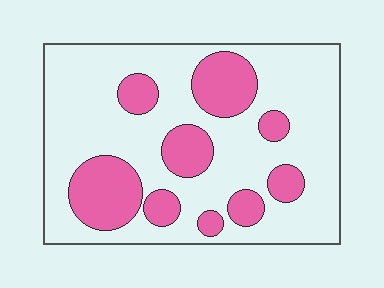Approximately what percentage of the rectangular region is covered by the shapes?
Approximately 25%.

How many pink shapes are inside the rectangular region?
9.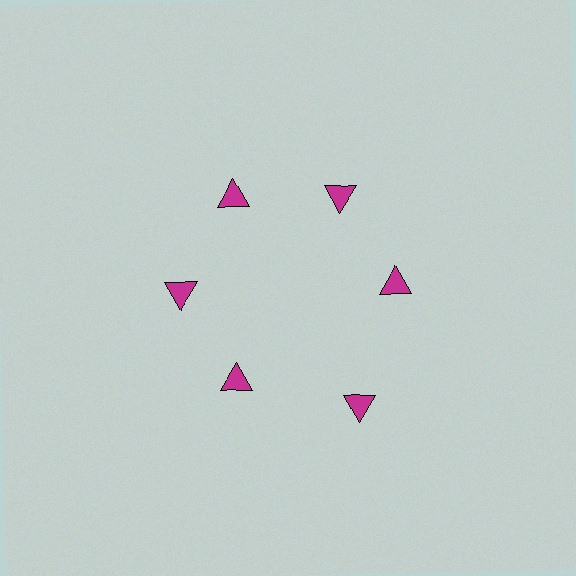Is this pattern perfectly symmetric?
No. The 6 magenta triangles are arranged in a ring, but one element near the 5 o'clock position is pushed outward from the center, breaking the 6-fold rotational symmetry.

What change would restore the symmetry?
The symmetry would be restored by moving it inward, back onto the ring so that all 6 triangles sit at equal angles and equal distance from the center.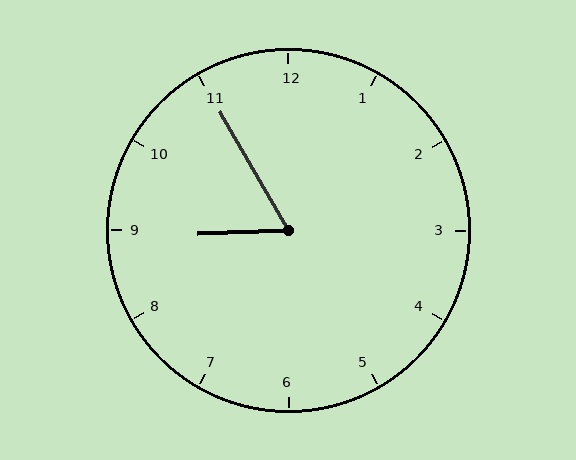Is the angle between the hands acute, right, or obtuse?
It is acute.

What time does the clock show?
8:55.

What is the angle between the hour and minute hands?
Approximately 62 degrees.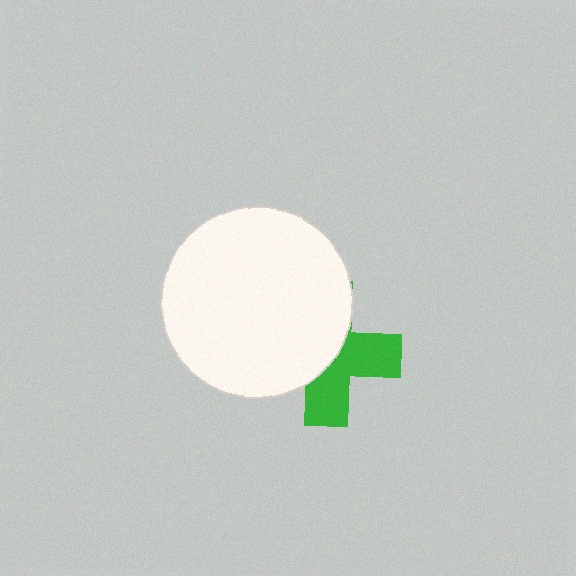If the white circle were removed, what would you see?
You would see the complete green cross.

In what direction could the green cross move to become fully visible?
The green cross could move right. That would shift it out from behind the white circle entirely.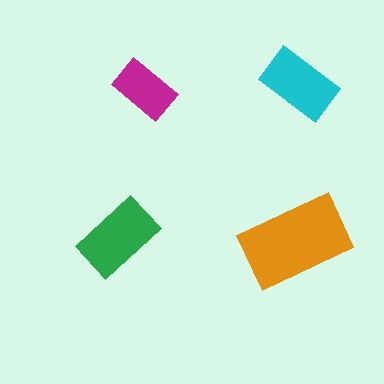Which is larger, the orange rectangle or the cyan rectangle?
The orange one.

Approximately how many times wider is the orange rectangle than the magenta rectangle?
About 1.5 times wider.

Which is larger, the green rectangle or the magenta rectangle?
The green one.